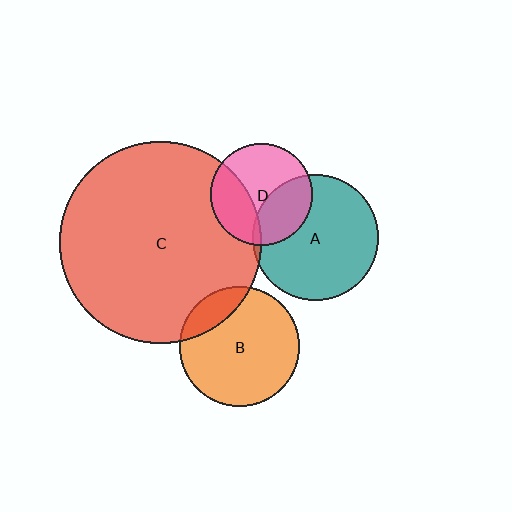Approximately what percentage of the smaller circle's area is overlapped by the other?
Approximately 30%.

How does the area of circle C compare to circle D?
Approximately 3.9 times.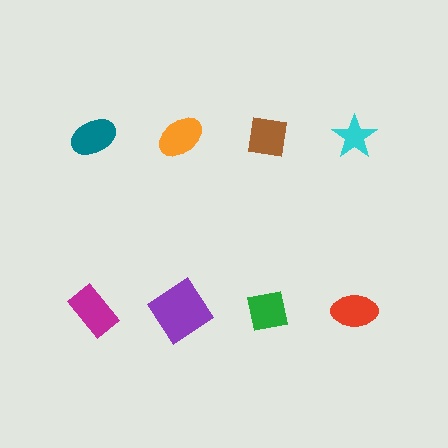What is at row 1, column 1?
A teal ellipse.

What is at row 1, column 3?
A brown square.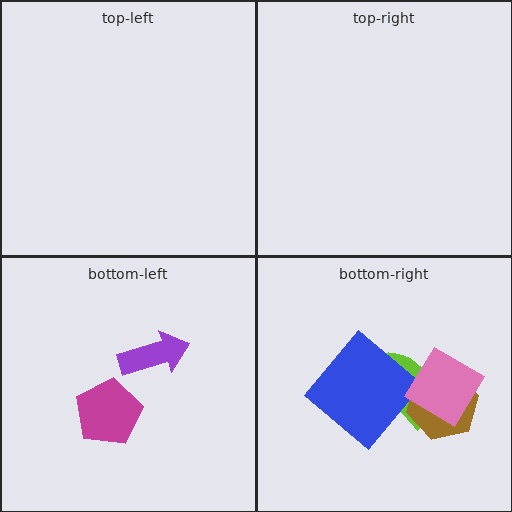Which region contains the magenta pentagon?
The bottom-left region.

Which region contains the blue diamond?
The bottom-right region.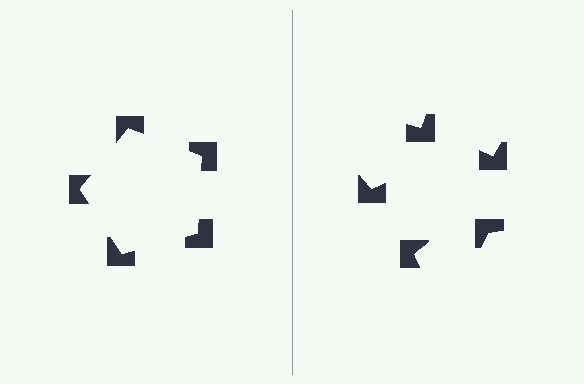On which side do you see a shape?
An illusory pentagon appears on the left side. On the right side the wedge cuts are rotated, so no coherent shape forms.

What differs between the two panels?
The notched squares are positioned identically on both sides; only the wedge orientations differ. On the left they align to a pentagon; on the right they are misaligned.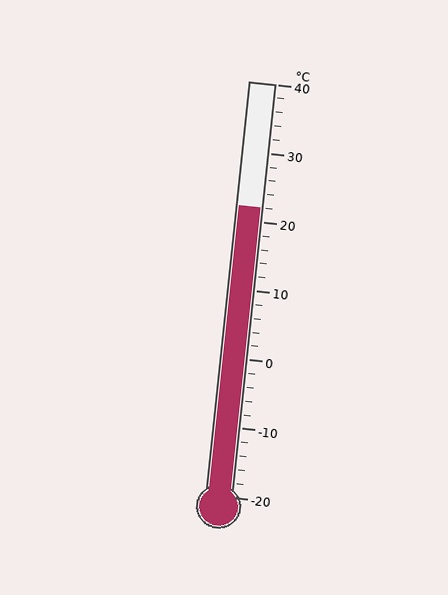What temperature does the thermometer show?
The thermometer shows approximately 22°C.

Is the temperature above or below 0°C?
The temperature is above 0°C.